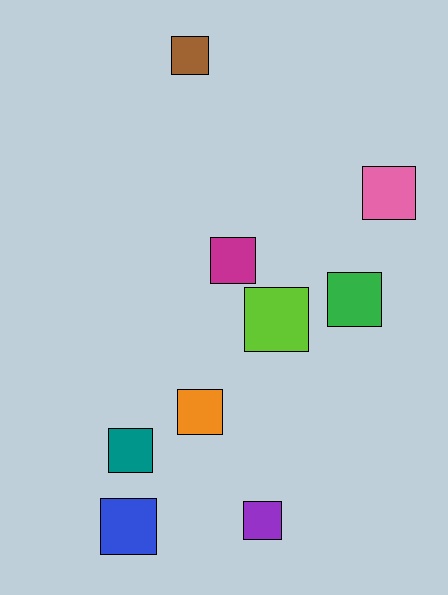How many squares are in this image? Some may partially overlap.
There are 9 squares.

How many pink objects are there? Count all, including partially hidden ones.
There is 1 pink object.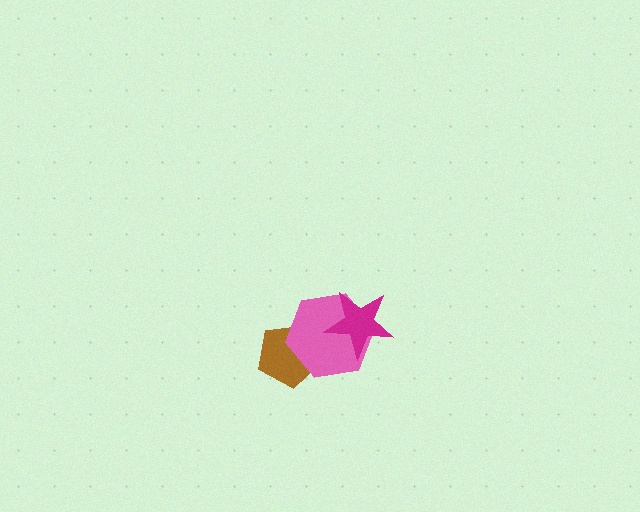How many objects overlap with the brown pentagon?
1 object overlaps with the brown pentagon.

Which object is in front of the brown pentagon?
The pink hexagon is in front of the brown pentagon.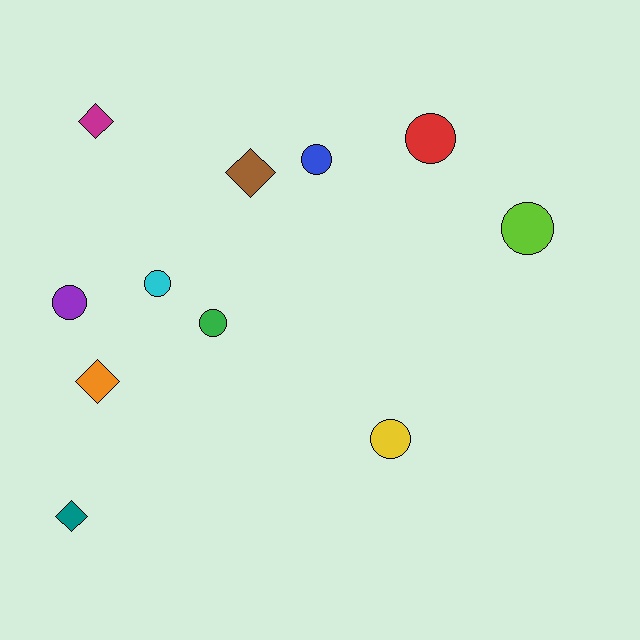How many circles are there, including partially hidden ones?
There are 7 circles.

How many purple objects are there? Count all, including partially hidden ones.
There is 1 purple object.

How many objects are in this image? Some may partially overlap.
There are 11 objects.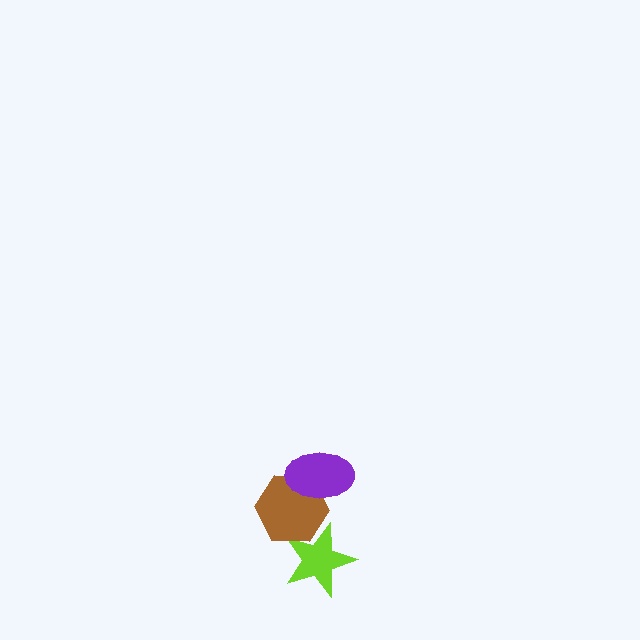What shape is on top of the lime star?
The brown hexagon is on top of the lime star.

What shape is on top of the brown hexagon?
The purple ellipse is on top of the brown hexagon.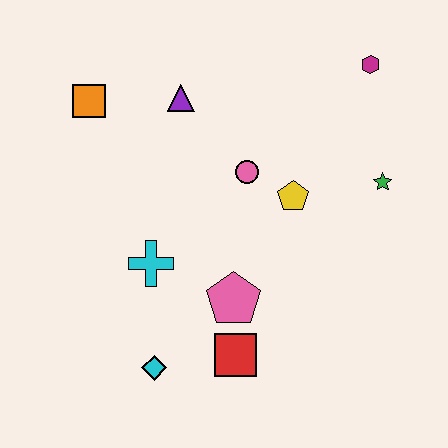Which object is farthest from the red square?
The magenta hexagon is farthest from the red square.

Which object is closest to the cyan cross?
The pink pentagon is closest to the cyan cross.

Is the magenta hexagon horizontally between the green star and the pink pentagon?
Yes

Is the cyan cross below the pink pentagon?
No